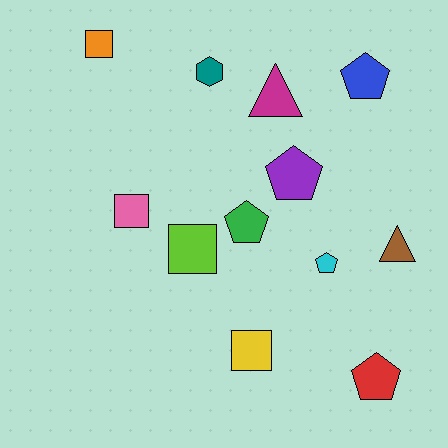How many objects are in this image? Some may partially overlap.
There are 12 objects.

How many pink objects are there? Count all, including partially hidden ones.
There is 1 pink object.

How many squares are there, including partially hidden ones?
There are 4 squares.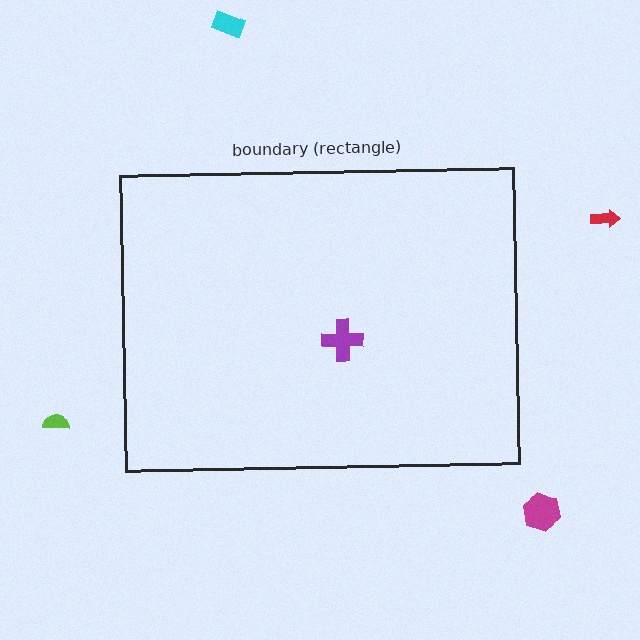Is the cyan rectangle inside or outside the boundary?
Outside.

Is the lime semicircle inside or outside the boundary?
Outside.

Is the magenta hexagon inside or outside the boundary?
Outside.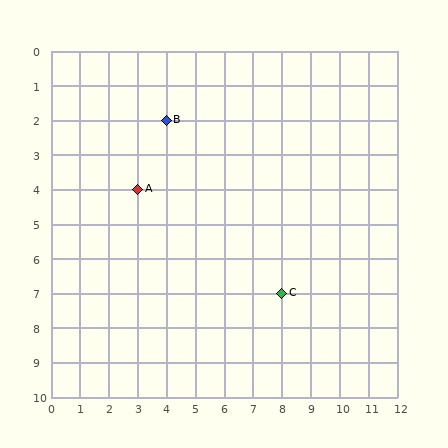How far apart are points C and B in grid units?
Points C and B are 4 columns and 5 rows apart (about 6.4 grid units diagonally).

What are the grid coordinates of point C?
Point C is at grid coordinates (8, 7).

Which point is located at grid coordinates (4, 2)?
Point B is at (4, 2).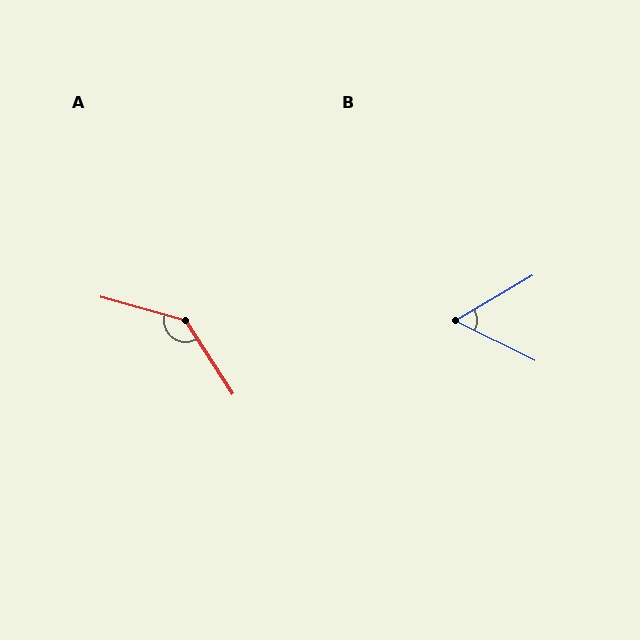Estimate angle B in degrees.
Approximately 57 degrees.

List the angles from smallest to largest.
B (57°), A (139°).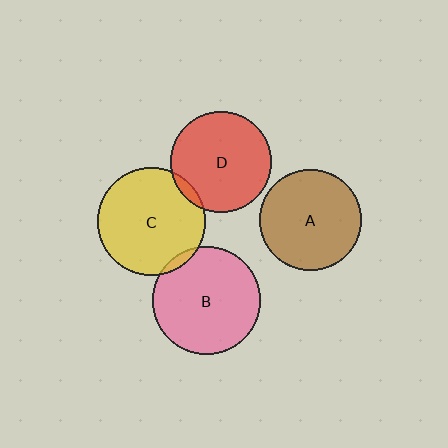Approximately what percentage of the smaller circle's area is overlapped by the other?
Approximately 5%.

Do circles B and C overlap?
Yes.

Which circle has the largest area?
Circle B (pink).